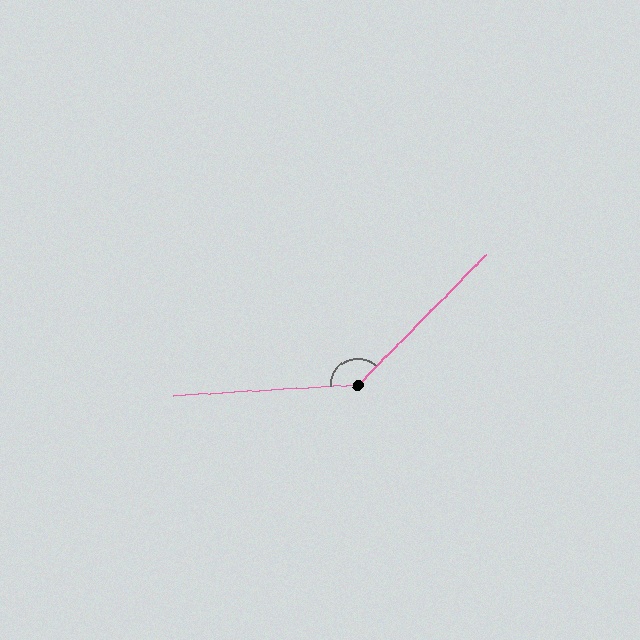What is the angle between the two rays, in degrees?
Approximately 138 degrees.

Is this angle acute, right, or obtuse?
It is obtuse.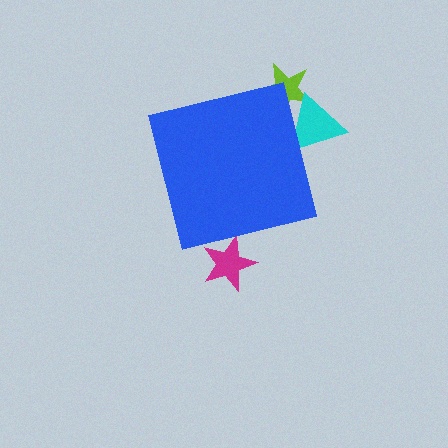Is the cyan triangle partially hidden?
Yes, the cyan triangle is partially hidden behind the blue square.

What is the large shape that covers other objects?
A blue square.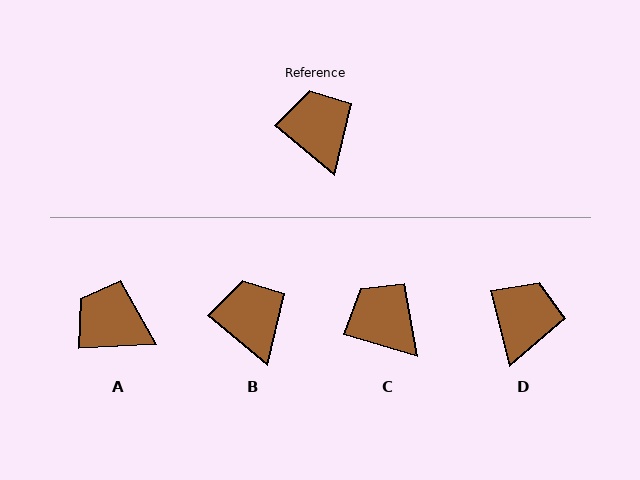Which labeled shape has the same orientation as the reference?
B.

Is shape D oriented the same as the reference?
No, it is off by about 36 degrees.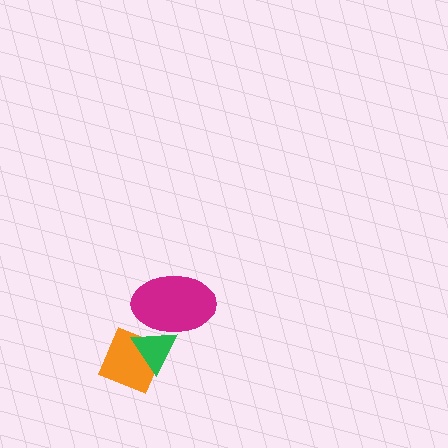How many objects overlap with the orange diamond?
2 objects overlap with the orange diamond.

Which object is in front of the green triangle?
The magenta ellipse is in front of the green triangle.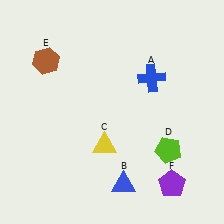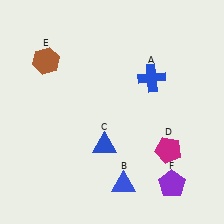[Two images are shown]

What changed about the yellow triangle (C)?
In Image 1, C is yellow. In Image 2, it changed to blue.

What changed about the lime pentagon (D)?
In Image 1, D is lime. In Image 2, it changed to magenta.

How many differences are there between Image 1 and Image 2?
There are 2 differences between the two images.